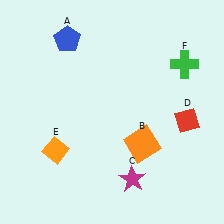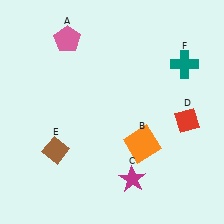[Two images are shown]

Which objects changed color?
A changed from blue to pink. E changed from orange to brown. F changed from green to teal.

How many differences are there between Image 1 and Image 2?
There are 3 differences between the two images.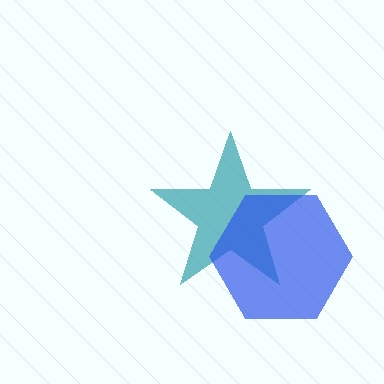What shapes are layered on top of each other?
The layered shapes are: a teal star, a blue hexagon.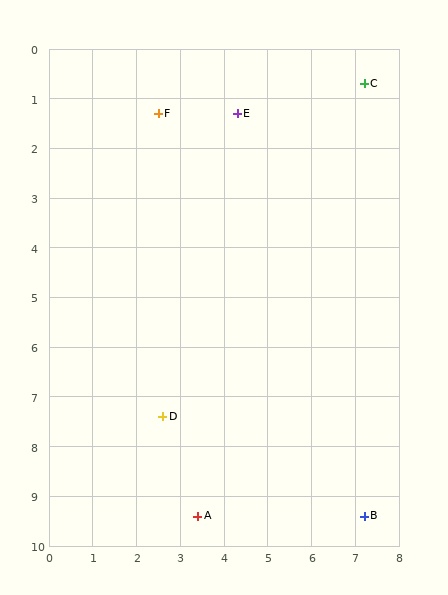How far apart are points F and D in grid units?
Points F and D are about 6.1 grid units apart.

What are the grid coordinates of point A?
Point A is at approximately (3.4, 9.4).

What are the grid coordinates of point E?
Point E is at approximately (4.3, 1.3).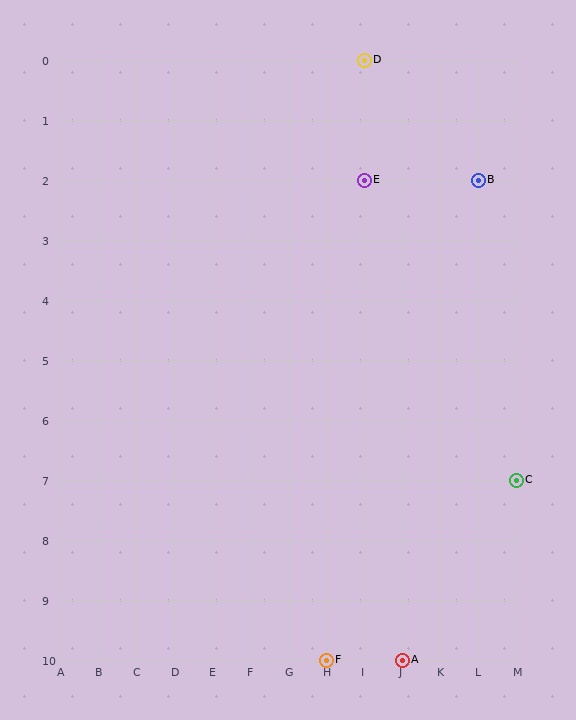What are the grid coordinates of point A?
Point A is at grid coordinates (J, 10).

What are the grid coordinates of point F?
Point F is at grid coordinates (H, 10).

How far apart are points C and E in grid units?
Points C and E are 4 columns and 5 rows apart (about 6.4 grid units diagonally).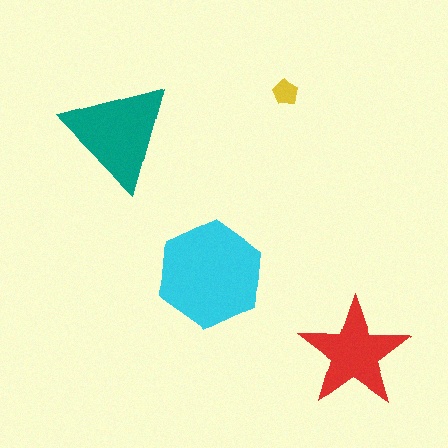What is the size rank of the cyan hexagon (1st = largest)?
1st.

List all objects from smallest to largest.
The yellow pentagon, the red star, the teal triangle, the cyan hexagon.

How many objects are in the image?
There are 4 objects in the image.